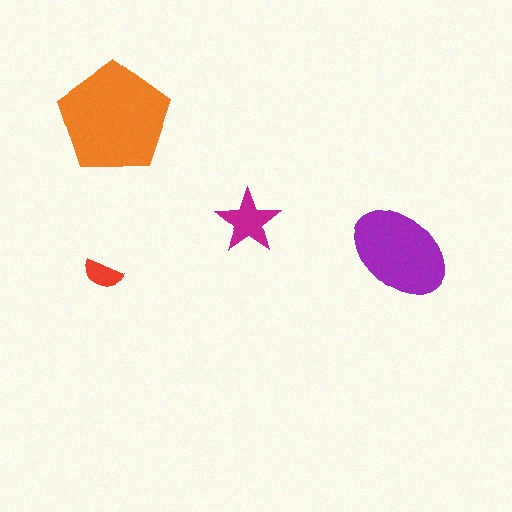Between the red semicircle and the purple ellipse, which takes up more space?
The purple ellipse.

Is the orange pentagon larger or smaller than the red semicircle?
Larger.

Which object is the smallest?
The red semicircle.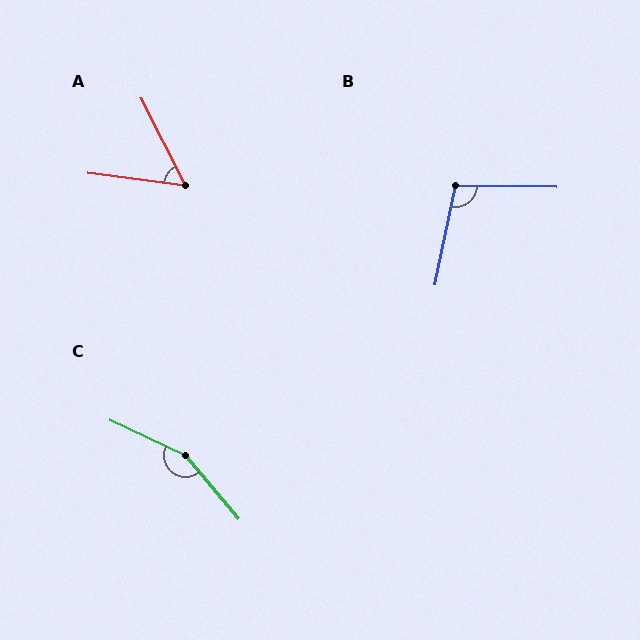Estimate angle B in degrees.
Approximately 101 degrees.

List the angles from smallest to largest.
A (56°), B (101°), C (155°).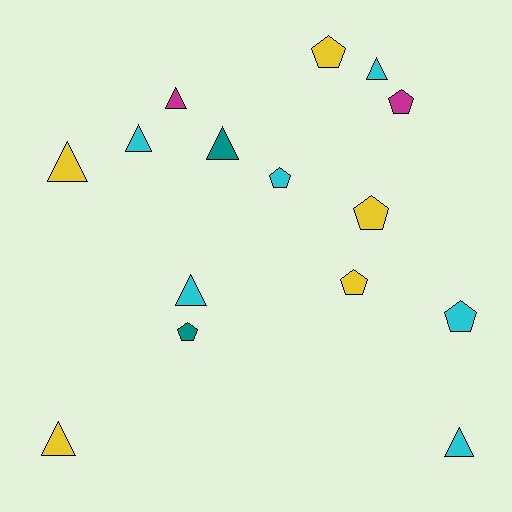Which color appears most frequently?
Cyan, with 6 objects.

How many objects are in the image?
There are 15 objects.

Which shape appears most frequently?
Triangle, with 8 objects.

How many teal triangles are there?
There is 1 teal triangle.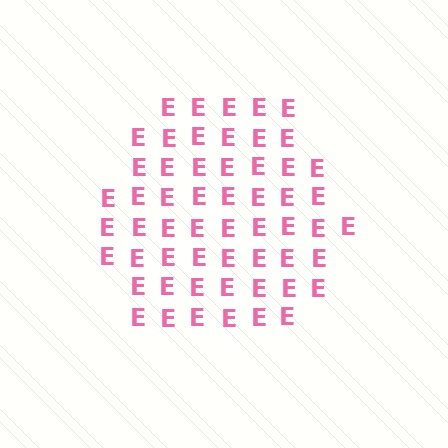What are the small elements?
The small elements are letter E's.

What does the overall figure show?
The overall figure shows a hexagon.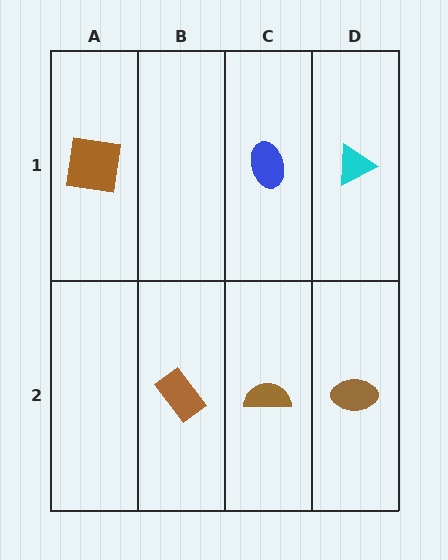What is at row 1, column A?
A brown square.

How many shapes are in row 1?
3 shapes.